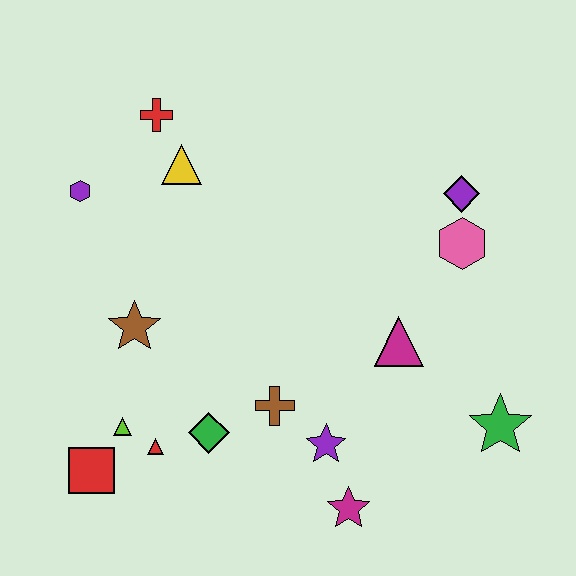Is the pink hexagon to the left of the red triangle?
No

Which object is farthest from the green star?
The purple hexagon is farthest from the green star.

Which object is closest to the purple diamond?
The pink hexagon is closest to the purple diamond.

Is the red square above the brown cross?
No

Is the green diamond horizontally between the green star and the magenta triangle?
No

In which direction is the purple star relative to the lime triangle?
The purple star is to the right of the lime triangle.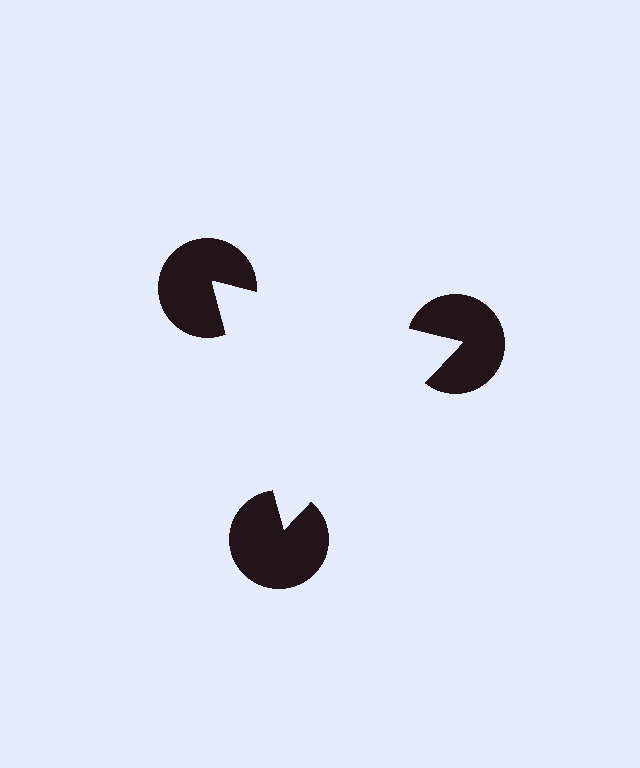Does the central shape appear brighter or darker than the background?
It typically appears slightly brighter than the background, even though no actual brightness change is drawn.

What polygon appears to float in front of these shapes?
An illusory triangle — its edges are inferred from the aligned wedge cuts in the pac-man discs, not physically drawn.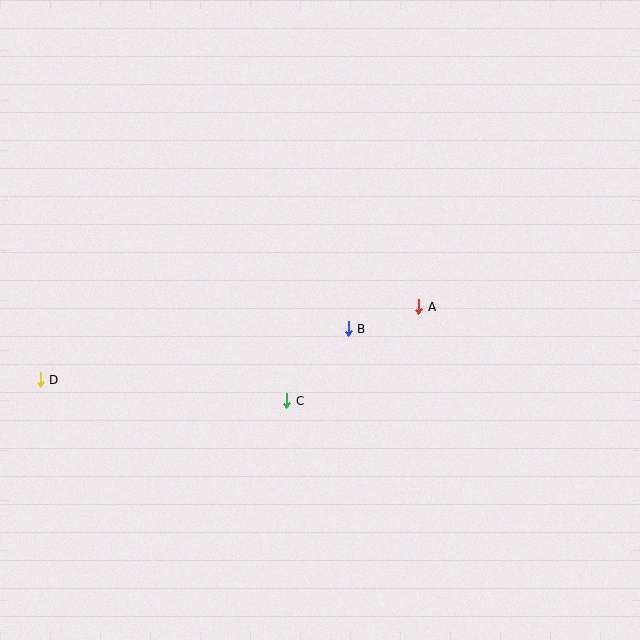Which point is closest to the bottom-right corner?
Point A is closest to the bottom-right corner.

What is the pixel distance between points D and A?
The distance between D and A is 386 pixels.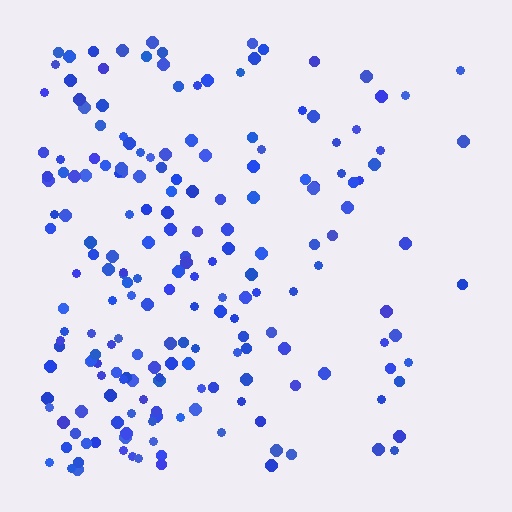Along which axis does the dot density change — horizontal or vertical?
Horizontal.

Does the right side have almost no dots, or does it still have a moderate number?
Still a moderate number, just noticeably fewer than the left.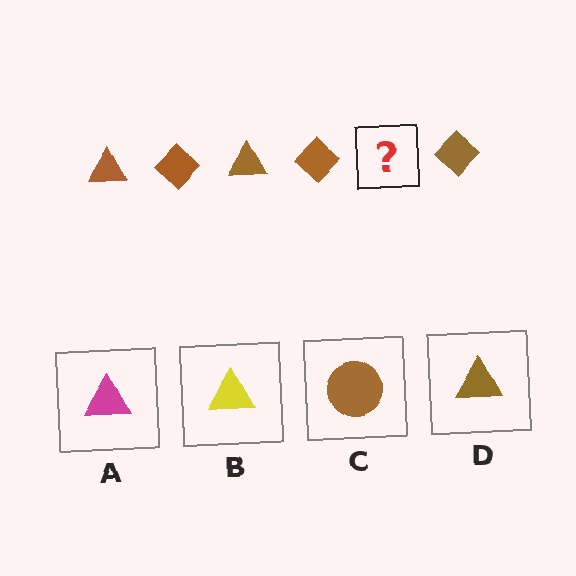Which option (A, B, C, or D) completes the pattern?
D.